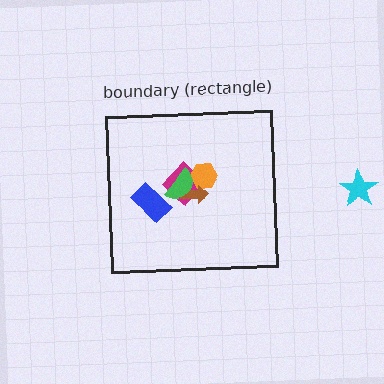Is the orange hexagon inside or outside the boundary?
Inside.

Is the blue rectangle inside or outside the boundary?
Inside.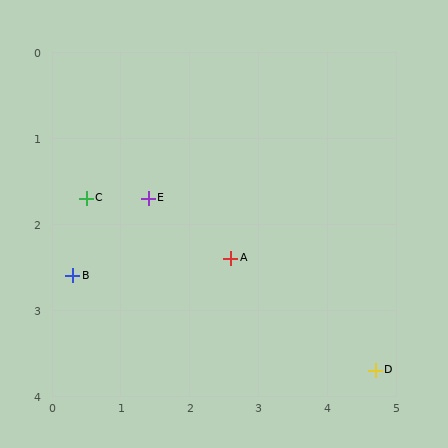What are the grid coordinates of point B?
Point B is at approximately (0.3, 2.6).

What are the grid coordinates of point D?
Point D is at approximately (4.7, 3.7).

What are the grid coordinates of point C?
Point C is at approximately (0.5, 1.7).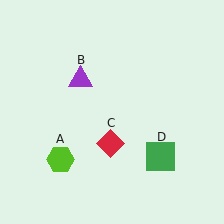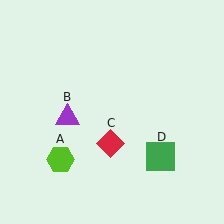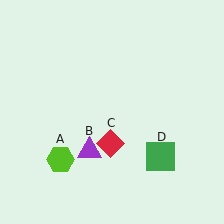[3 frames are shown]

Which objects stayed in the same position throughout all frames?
Lime hexagon (object A) and red diamond (object C) and green square (object D) remained stationary.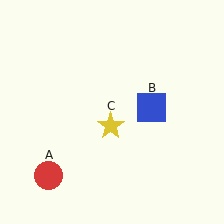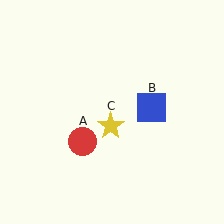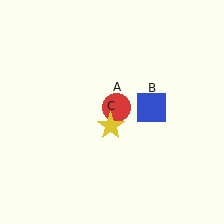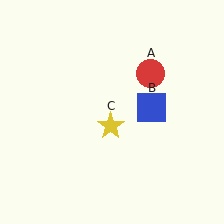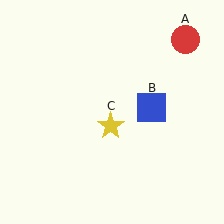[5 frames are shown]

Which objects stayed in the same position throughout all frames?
Blue square (object B) and yellow star (object C) remained stationary.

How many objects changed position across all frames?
1 object changed position: red circle (object A).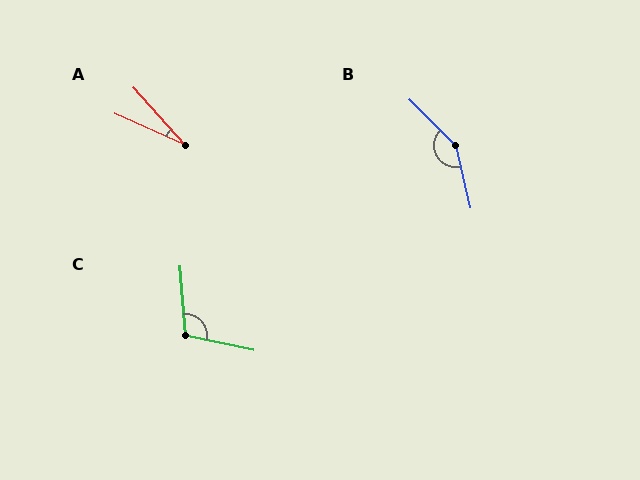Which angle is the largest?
B, at approximately 147 degrees.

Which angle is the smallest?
A, at approximately 24 degrees.